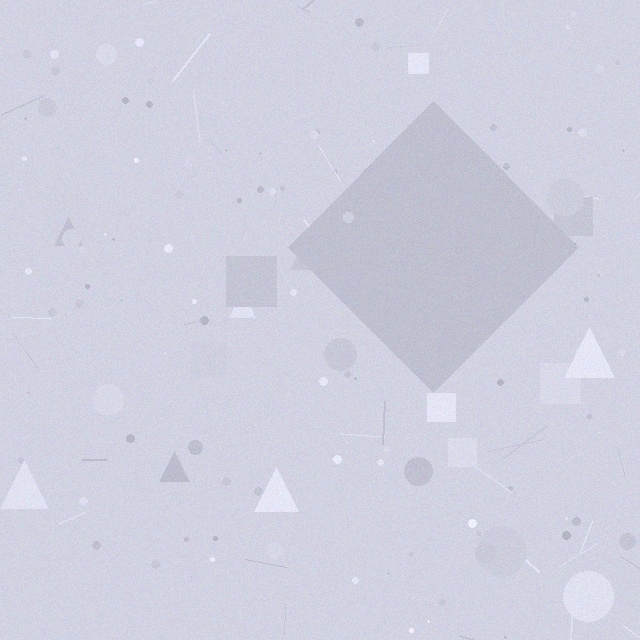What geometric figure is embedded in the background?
A diamond is embedded in the background.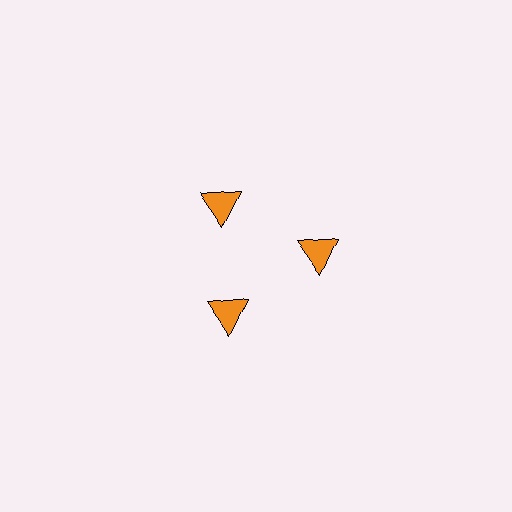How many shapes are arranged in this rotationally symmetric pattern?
There are 3 shapes, arranged in 3 groups of 1.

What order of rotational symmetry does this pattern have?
This pattern has 3-fold rotational symmetry.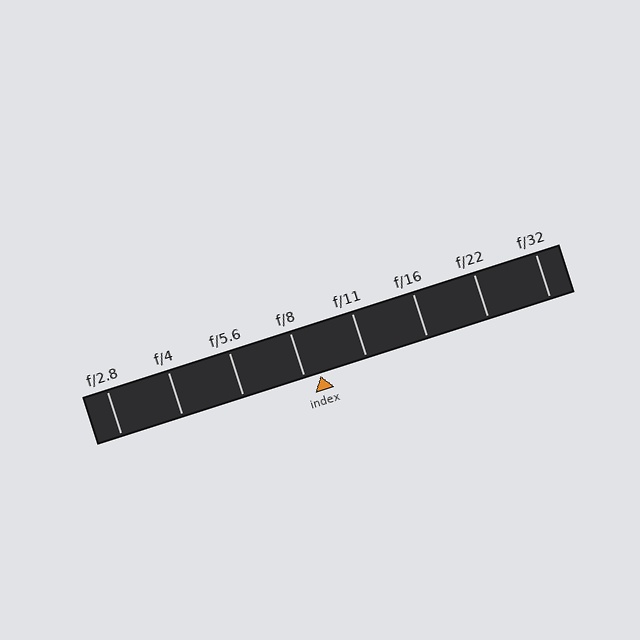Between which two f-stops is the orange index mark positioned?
The index mark is between f/8 and f/11.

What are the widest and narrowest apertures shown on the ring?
The widest aperture shown is f/2.8 and the narrowest is f/32.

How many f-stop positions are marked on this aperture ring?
There are 8 f-stop positions marked.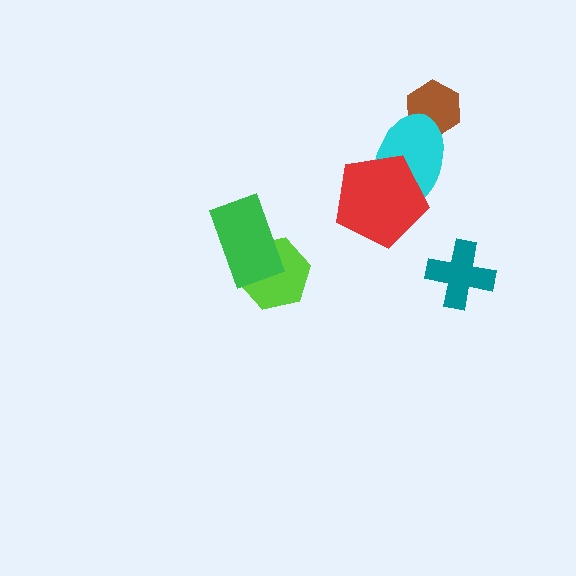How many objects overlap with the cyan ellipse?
2 objects overlap with the cyan ellipse.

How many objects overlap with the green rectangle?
1 object overlaps with the green rectangle.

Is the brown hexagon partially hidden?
Yes, it is partially covered by another shape.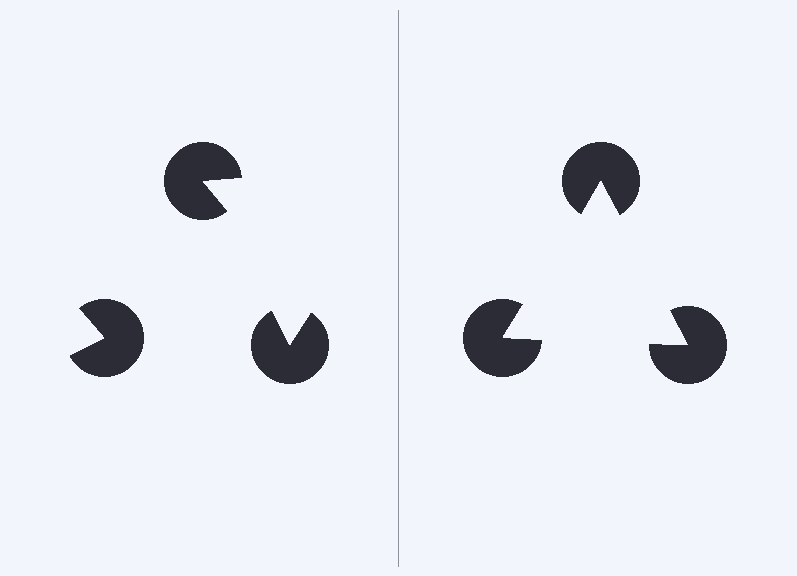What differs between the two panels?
The pac-man discs are positioned identically on both sides; only the wedge orientations differ. On the right they align to a triangle; on the left they are misaligned.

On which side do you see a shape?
An illusory triangle appears on the right side. On the left side the wedge cuts are rotated, so no coherent shape forms.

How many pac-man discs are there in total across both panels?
6 — 3 on each side.